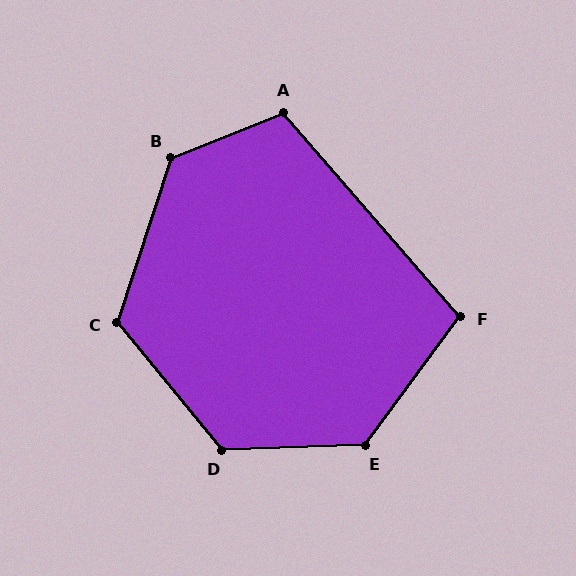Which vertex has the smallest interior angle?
F, at approximately 102 degrees.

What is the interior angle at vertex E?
Approximately 129 degrees (obtuse).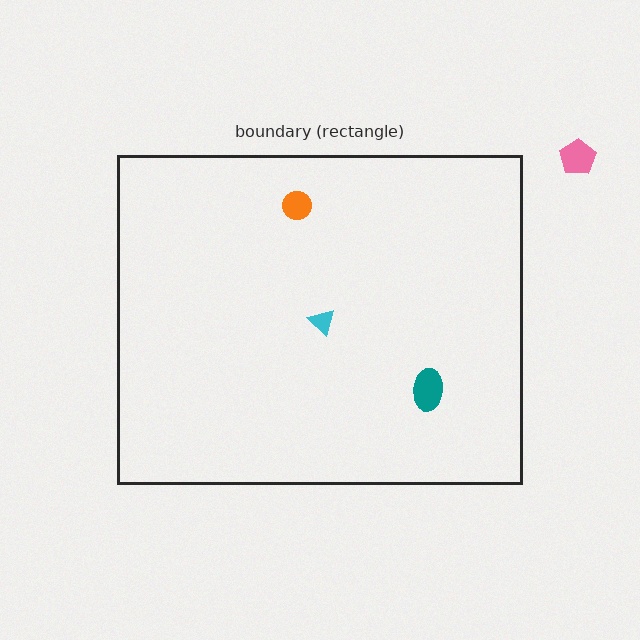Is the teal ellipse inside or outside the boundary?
Inside.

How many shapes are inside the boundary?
3 inside, 1 outside.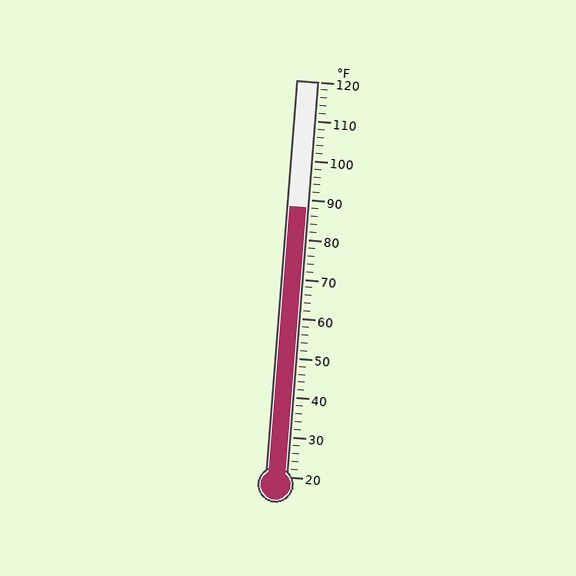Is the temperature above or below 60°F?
The temperature is above 60°F.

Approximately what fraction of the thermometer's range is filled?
The thermometer is filled to approximately 70% of its range.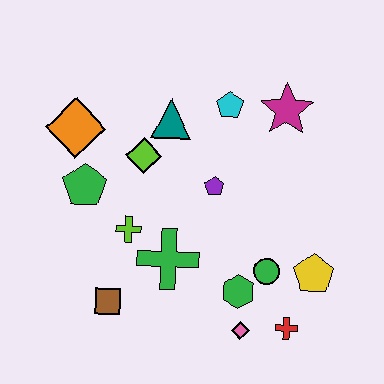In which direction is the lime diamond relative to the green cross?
The lime diamond is above the green cross.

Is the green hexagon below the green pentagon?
Yes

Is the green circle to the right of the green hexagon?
Yes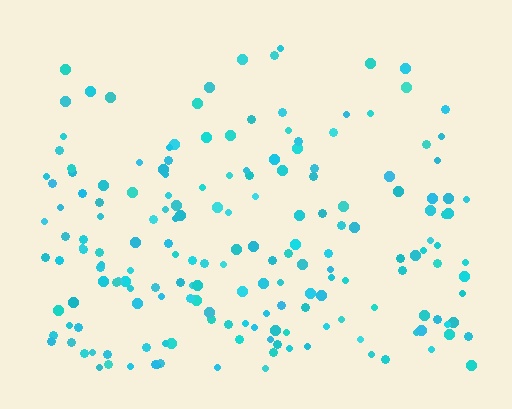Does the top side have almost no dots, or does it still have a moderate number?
Still a moderate number, just noticeably fewer than the bottom.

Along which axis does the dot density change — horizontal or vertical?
Vertical.